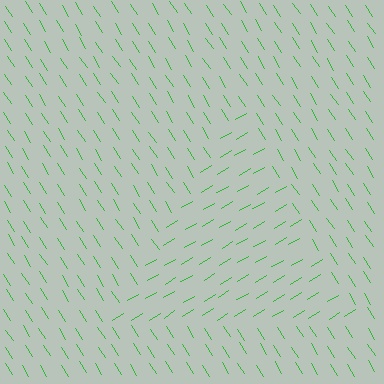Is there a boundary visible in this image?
Yes, there is a texture boundary formed by a change in line orientation.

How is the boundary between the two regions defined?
The boundary is defined purely by a change in line orientation (approximately 88 degrees difference). All lines are the same color and thickness.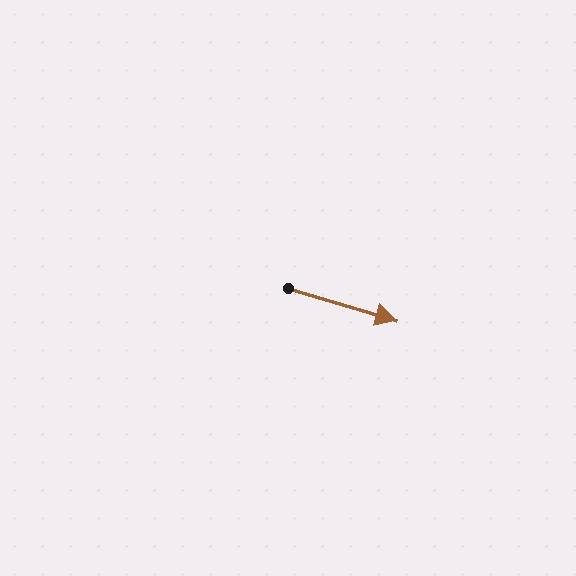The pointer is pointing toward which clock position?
Roughly 4 o'clock.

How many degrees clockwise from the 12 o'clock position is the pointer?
Approximately 107 degrees.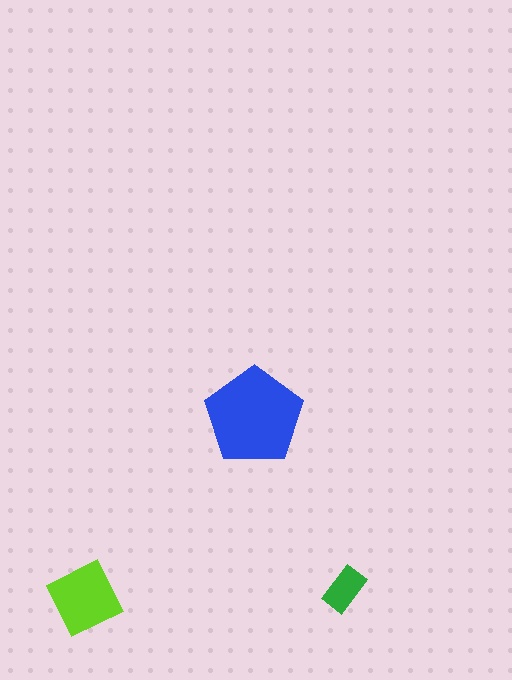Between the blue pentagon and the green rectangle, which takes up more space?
The blue pentagon.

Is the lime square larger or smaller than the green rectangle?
Larger.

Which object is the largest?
The blue pentagon.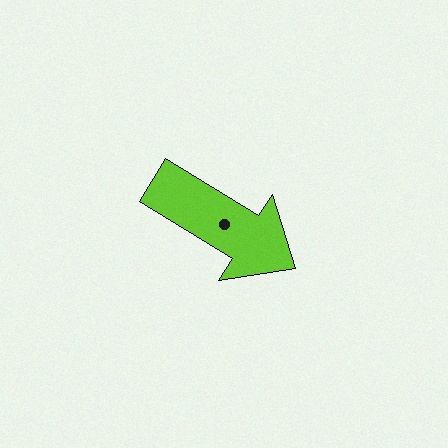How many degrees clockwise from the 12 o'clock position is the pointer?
Approximately 122 degrees.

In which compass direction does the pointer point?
Southeast.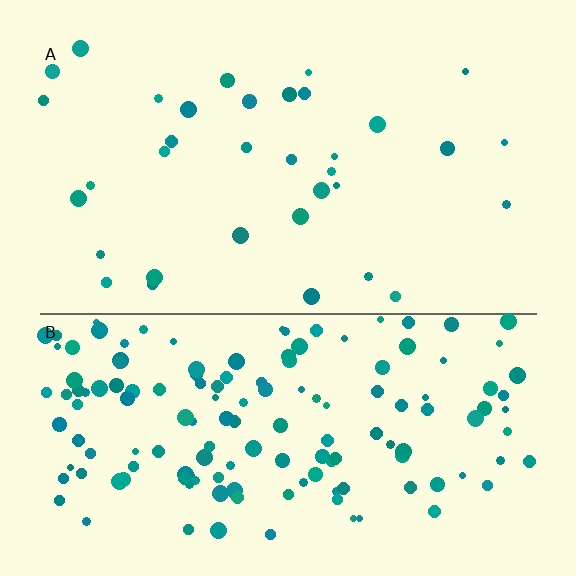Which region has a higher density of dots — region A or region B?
B (the bottom).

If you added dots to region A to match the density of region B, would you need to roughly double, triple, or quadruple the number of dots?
Approximately quadruple.